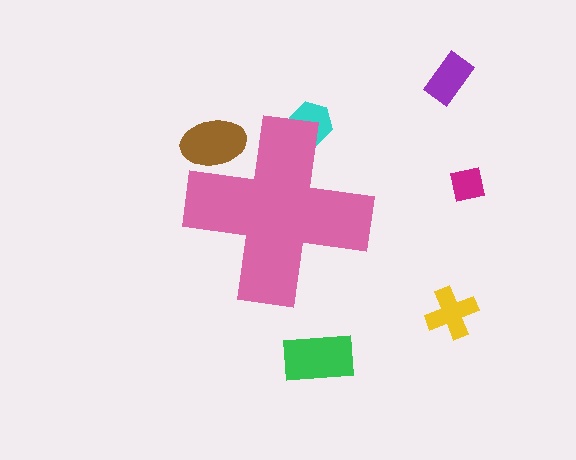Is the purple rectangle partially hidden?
No, the purple rectangle is fully visible.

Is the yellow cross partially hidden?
No, the yellow cross is fully visible.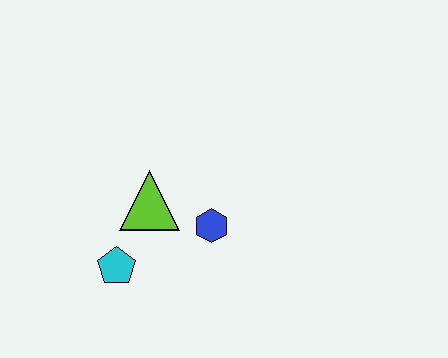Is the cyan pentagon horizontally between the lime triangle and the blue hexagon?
No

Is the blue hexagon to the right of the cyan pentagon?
Yes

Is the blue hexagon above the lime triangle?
No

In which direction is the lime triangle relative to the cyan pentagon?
The lime triangle is above the cyan pentagon.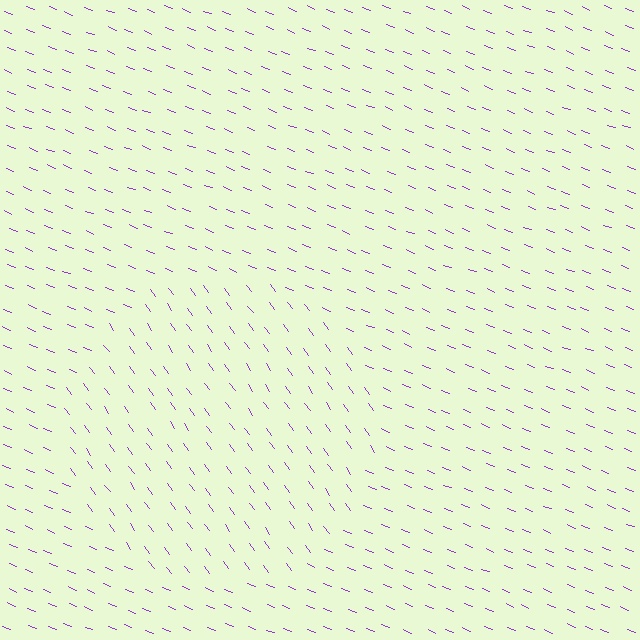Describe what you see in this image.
The image is filled with small purple line segments. A circle region in the image has lines oriented differently from the surrounding lines, creating a visible texture boundary.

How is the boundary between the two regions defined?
The boundary is defined purely by a change in line orientation (approximately 32 degrees difference). All lines are the same color and thickness.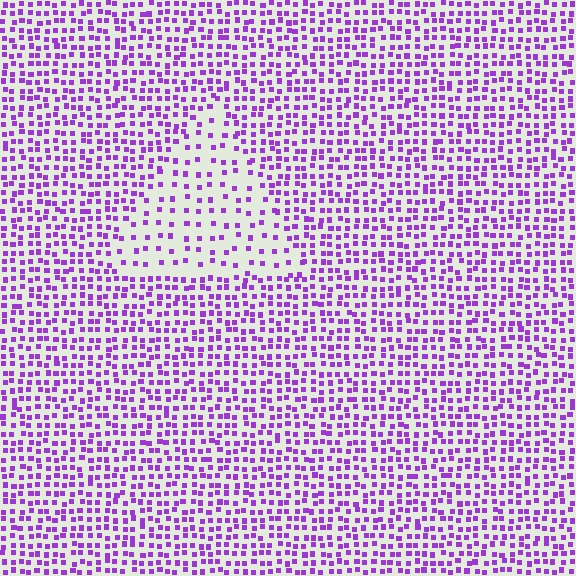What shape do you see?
I see a triangle.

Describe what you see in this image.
The image contains small purple elements arranged at two different densities. A triangle-shaped region is visible where the elements are less densely packed than the surrounding area.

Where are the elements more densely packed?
The elements are more densely packed outside the triangle boundary.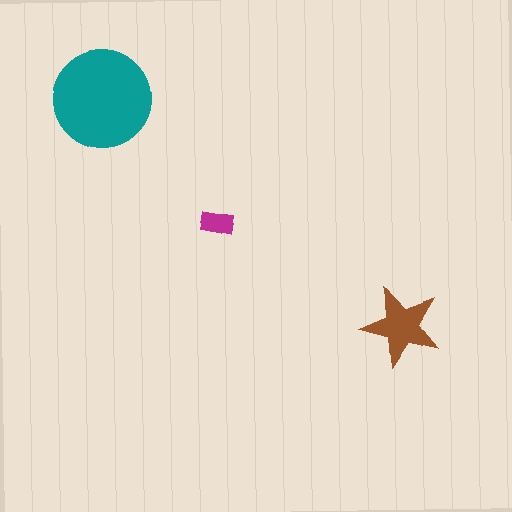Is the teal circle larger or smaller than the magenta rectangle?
Larger.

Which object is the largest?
The teal circle.